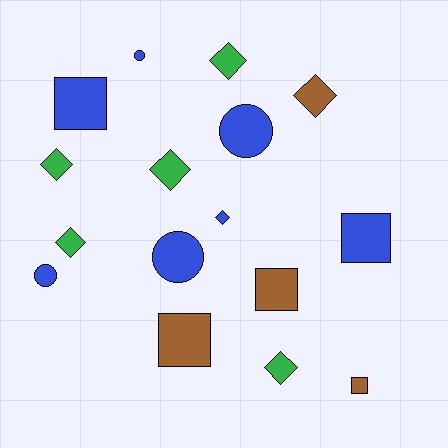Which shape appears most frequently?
Diamond, with 7 objects.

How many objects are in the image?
There are 16 objects.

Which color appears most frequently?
Blue, with 7 objects.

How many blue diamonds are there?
There is 1 blue diamond.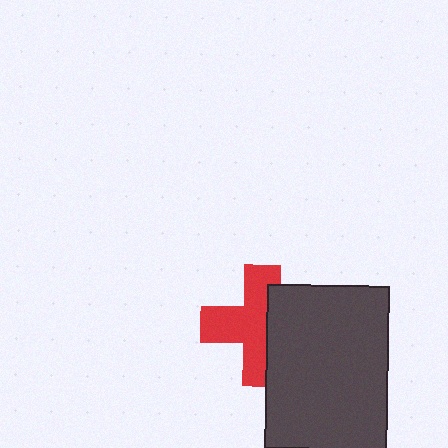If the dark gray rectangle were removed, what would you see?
You would see the complete red cross.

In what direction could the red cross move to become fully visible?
The red cross could move left. That would shift it out from behind the dark gray rectangle entirely.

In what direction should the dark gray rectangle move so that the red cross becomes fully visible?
The dark gray rectangle should move right. That is the shortest direction to clear the overlap and leave the red cross fully visible.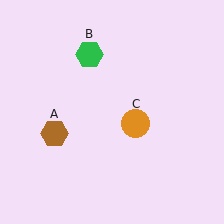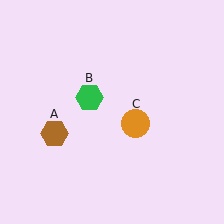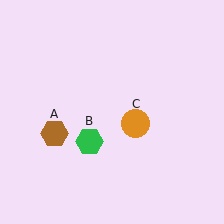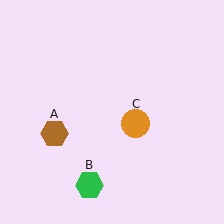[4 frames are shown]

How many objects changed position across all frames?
1 object changed position: green hexagon (object B).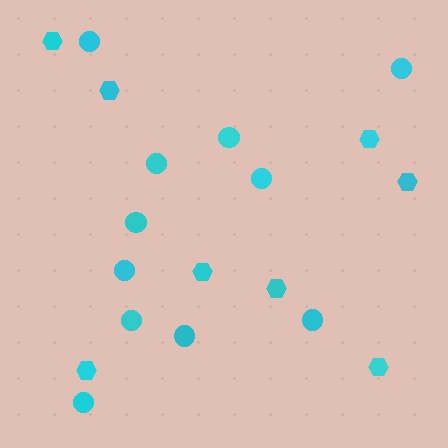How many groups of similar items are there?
There are 2 groups: one group of hexagons (8) and one group of circles (11).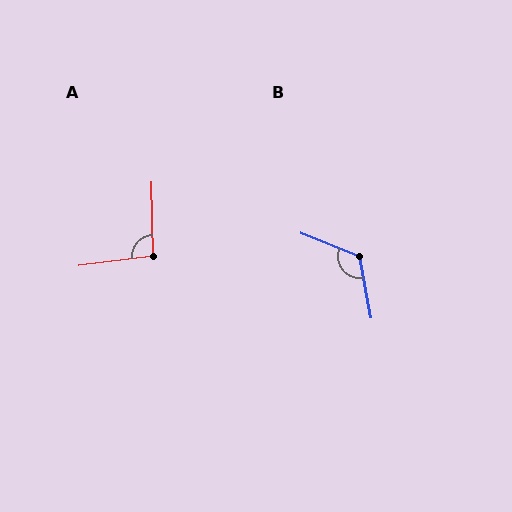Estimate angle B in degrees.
Approximately 122 degrees.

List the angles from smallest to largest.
A (96°), B (122°).